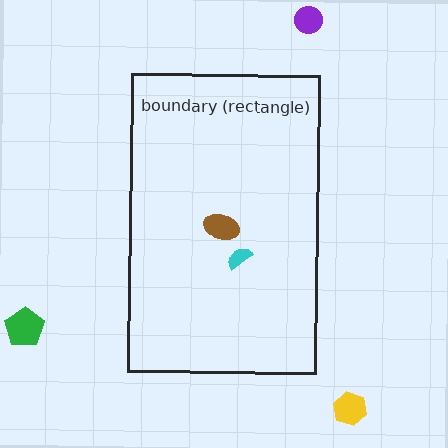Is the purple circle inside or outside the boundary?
Outside.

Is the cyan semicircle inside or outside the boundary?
Inside.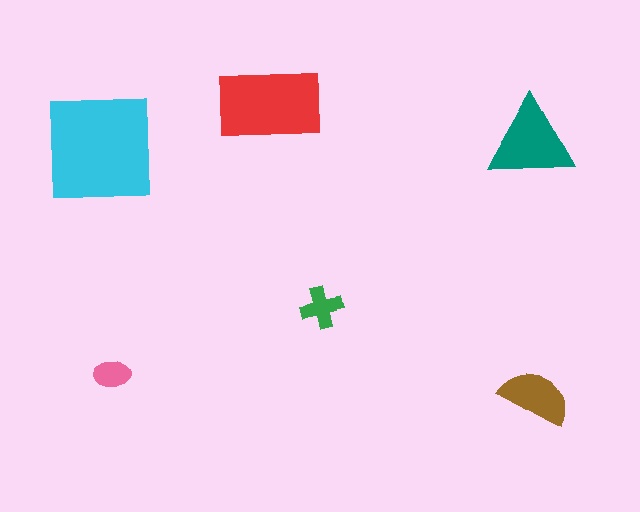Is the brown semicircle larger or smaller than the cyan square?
Smaller.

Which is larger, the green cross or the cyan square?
The cyan square.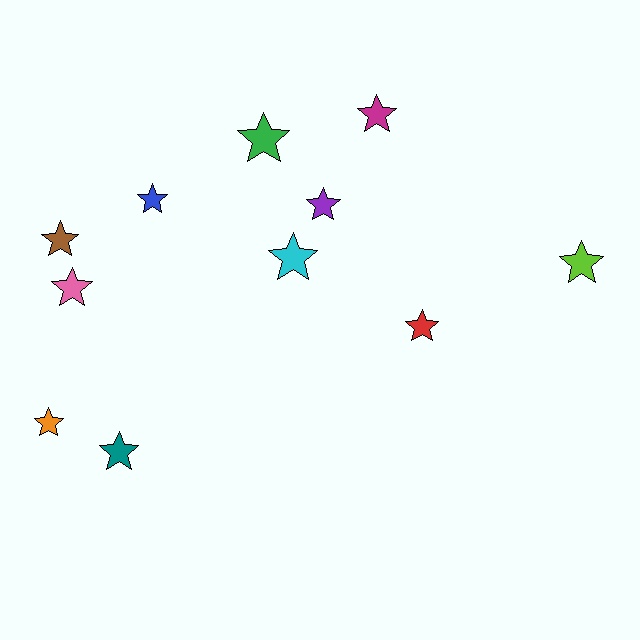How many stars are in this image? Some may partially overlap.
There are 11 stars.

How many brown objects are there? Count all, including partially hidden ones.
There is 1 brown object.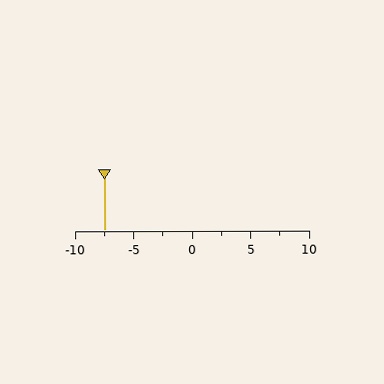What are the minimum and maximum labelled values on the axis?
The axis runs from -10 to 10.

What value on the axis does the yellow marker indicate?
The marker indicates approximately -7.5.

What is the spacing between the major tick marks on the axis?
The major ticks are spaced 5 apart.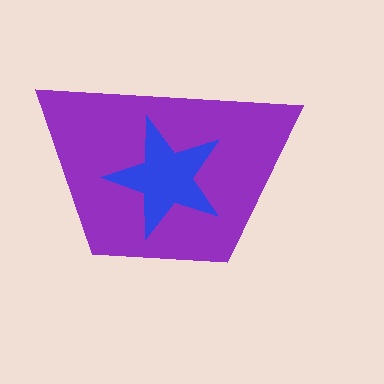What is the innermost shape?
The blue star.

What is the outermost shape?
The purple trapezoid.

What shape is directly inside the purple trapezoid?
The blue star.